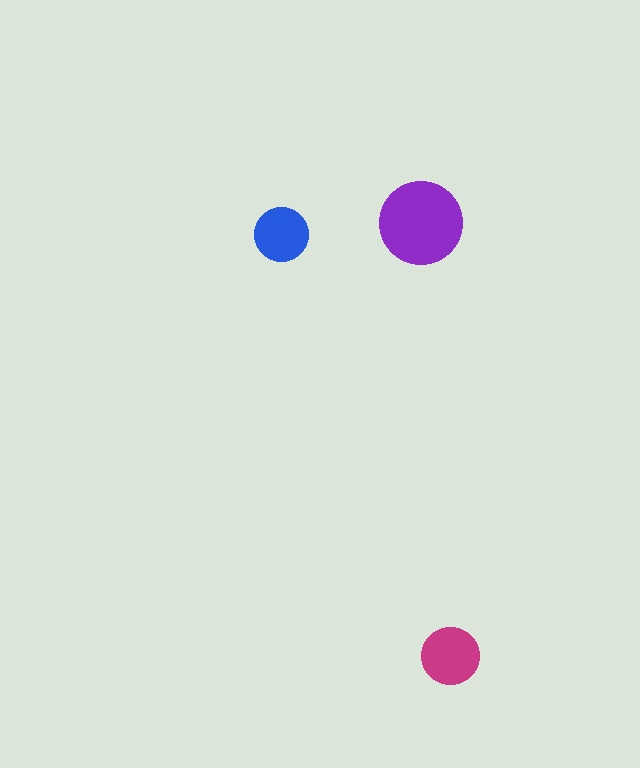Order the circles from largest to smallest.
the purple one, the magenta one, the blue one.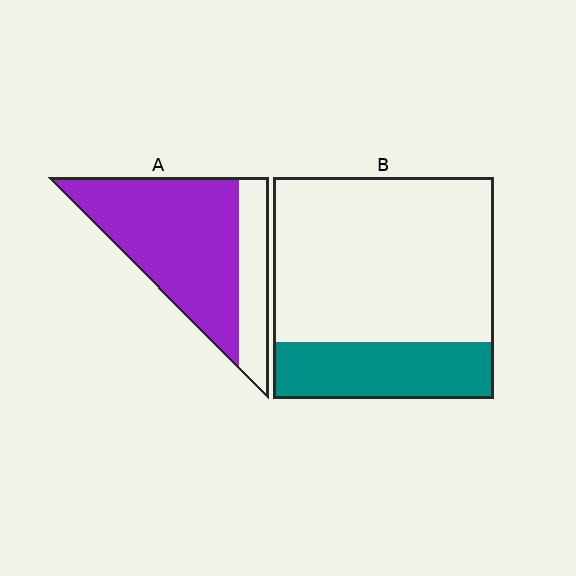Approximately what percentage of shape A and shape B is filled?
A is approximately 75% and B is approximately 25%.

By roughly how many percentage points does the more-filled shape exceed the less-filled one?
By roughly 50 percentage points (A over B).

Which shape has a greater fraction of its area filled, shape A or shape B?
Shape A.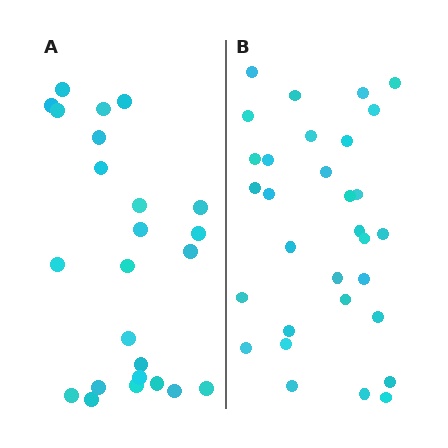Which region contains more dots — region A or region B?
Region B (the right region) has more dots.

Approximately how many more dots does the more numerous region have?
Region B has roughly 8 or so more dots than region A.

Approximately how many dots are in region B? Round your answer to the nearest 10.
About 30 dots. (The exact count is 31, which rounds to 30.)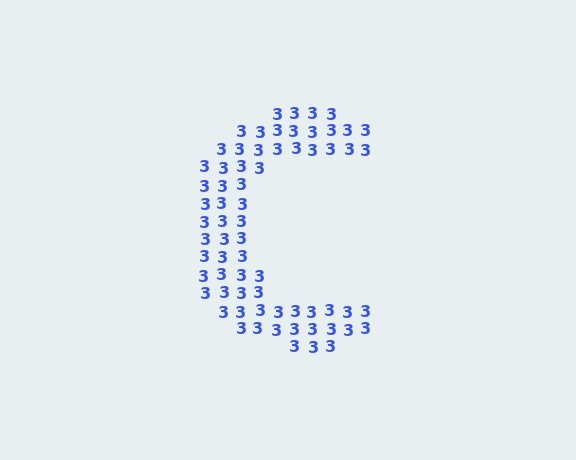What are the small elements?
The small elements are digit 3's.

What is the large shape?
The large shape is the letter C.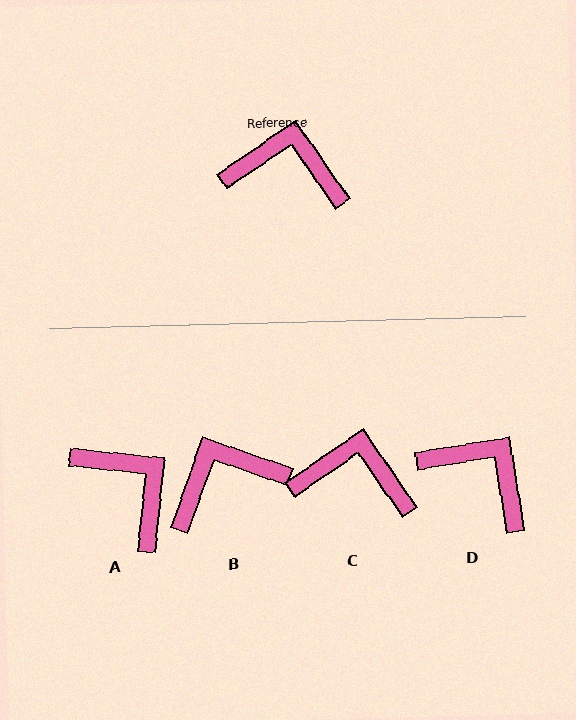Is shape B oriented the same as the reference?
No, it is off by about 36 degrees.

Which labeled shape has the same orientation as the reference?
C.